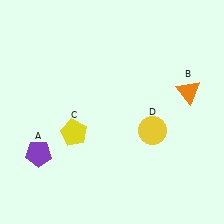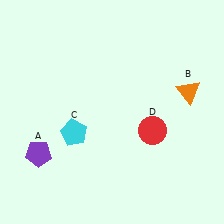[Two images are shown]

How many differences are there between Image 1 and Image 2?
There are 2 differences between the two images.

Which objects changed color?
C changed from yellow to cyan. D changed from yellow to red.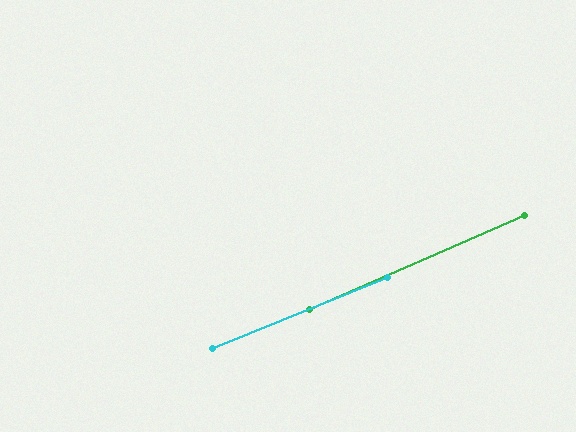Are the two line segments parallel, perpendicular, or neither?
Parallel — their directions differ by only 1.4°.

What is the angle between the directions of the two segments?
Approximately 1 degree.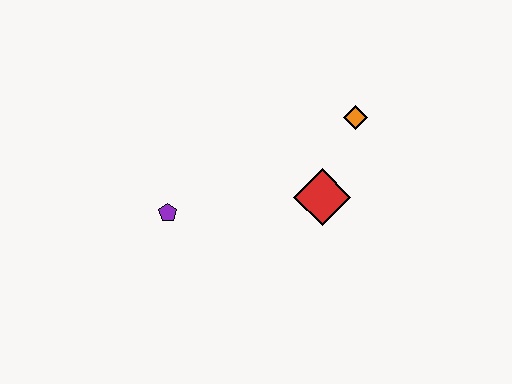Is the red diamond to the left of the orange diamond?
Yes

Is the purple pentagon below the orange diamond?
Yes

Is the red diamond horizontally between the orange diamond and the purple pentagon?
Yes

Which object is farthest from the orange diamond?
The purple pentagon is farthest from the orange diamond.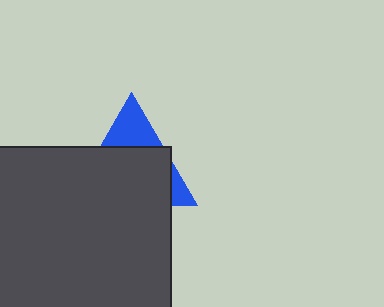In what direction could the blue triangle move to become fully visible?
The blue triangle could move up. That would shift it out from behind the dark gray square entirely.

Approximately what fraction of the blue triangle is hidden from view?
Roughly 70% of the blue triangle is hidden behind the dark gray square.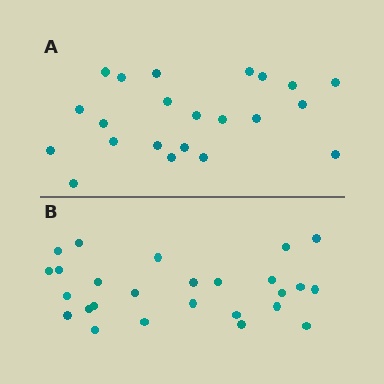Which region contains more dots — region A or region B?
Region B (the bottom region) has more dots.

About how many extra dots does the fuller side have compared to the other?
Region B has about 4 more dots than region A.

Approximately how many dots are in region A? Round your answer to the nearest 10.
About 20 dots. (The exact count is 22, which rounds to 20.)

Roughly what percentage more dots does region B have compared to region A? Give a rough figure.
About 20% more.